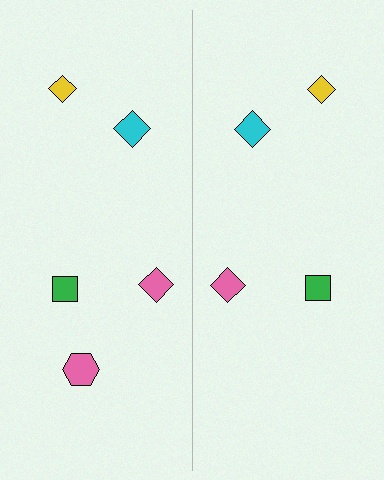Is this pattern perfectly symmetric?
No, the pattern is not perfectly symmetric. A pink hexagon is missing from the right side.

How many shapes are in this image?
There are 9 shapes in this image.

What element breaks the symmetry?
A pink hexagon is missing from the right side.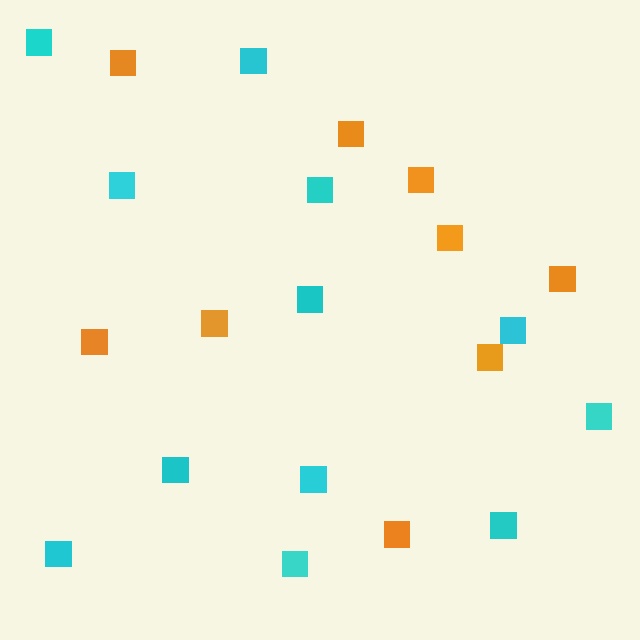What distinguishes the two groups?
There are 2 groups: one group of orange squares (9) and one group of cyan squares (12).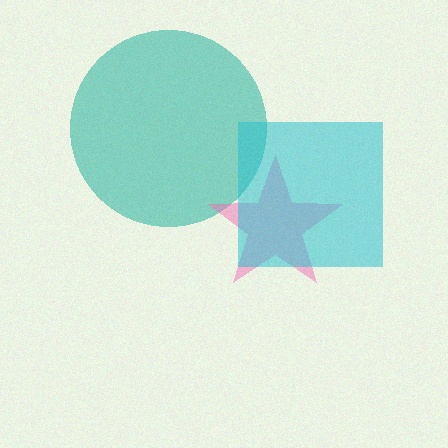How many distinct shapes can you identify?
There are 3 distinct shapes: a teal circle, a pink star, a cyan square.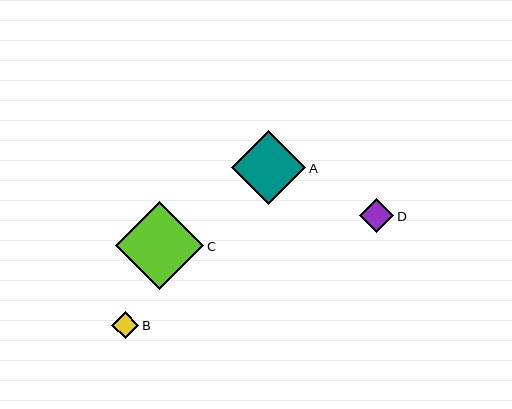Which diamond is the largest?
Diamond C is the largest with a size of approximately 88 pixels.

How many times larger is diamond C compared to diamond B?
Diamond C is approximately 3.3 times the size of diamond B.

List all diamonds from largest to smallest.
From largest to smallest: C, A, D, B.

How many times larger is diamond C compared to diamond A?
Diamond C is approximately 1.2 times the size of diamond A.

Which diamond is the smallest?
Diamond B is the smallest with a size of approximately 27 pixels.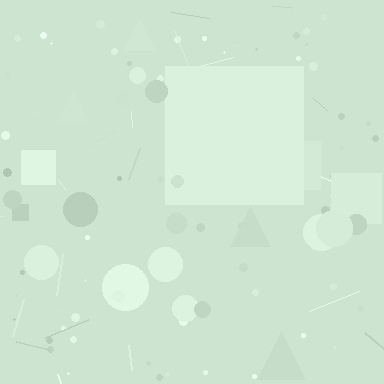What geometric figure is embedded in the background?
A square is embedded in the background.